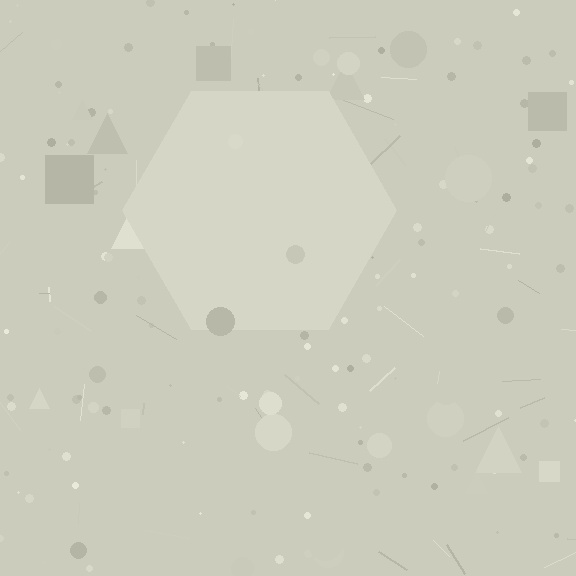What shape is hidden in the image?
A hexagon is hidden in the image.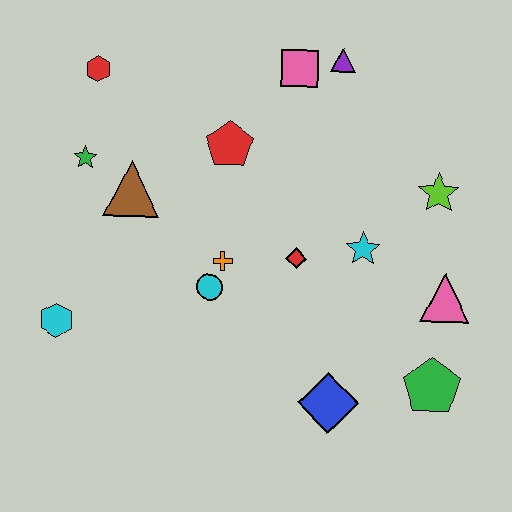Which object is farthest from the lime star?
The cyan hexagon is farthest from the lime star.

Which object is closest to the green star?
The brown triangle is closest to the green star.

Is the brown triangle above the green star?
No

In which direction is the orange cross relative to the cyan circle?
The orange cross is above the cyan circle.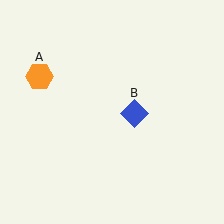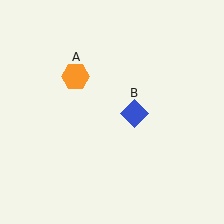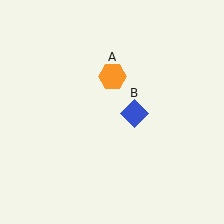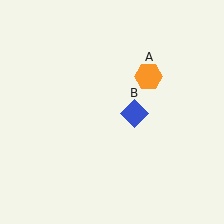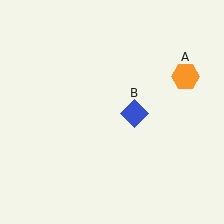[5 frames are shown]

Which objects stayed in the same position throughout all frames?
Blue diamond (object B) remained stationary.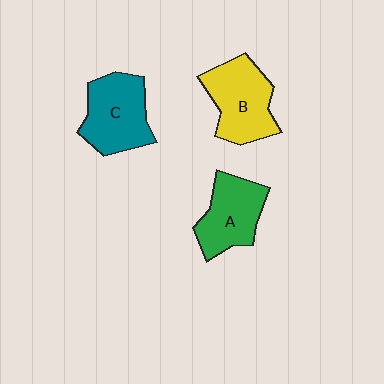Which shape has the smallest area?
Shape A (green).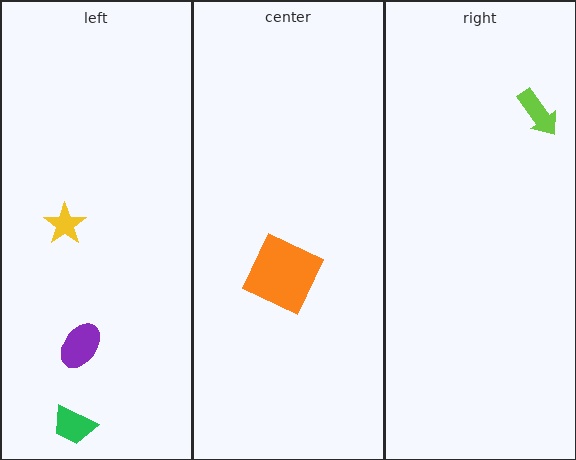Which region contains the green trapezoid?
The left region.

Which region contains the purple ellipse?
The left region.